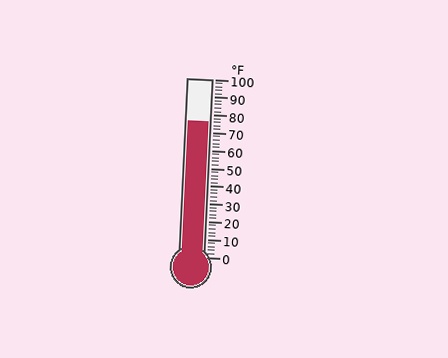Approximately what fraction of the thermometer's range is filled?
The thermometer is filled to approximately 75% of its range.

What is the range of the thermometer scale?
The thermometer scale ranges from 0°F to 100°F.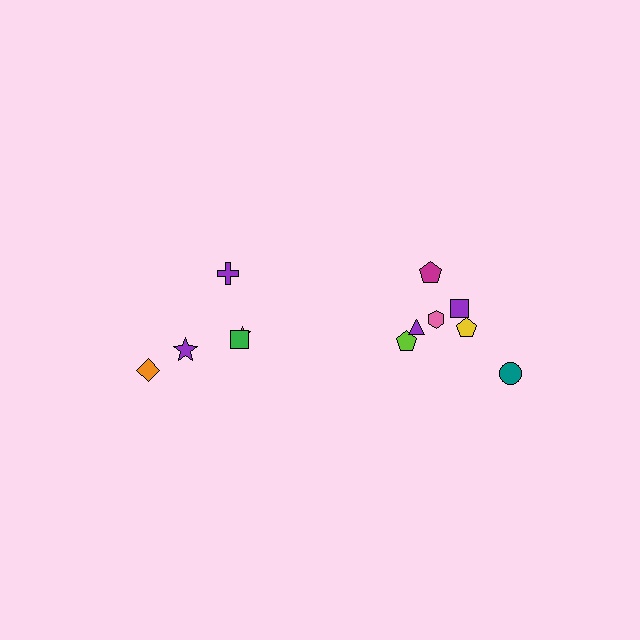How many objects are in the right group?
There are 7 objects.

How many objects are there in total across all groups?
There are 12 objects.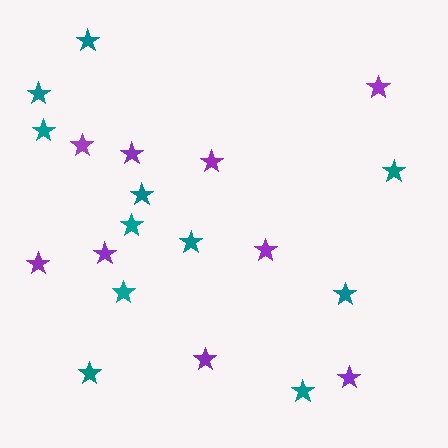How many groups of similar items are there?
There are 2 groups: one group of teal stars (11) and one group of purple stars (9).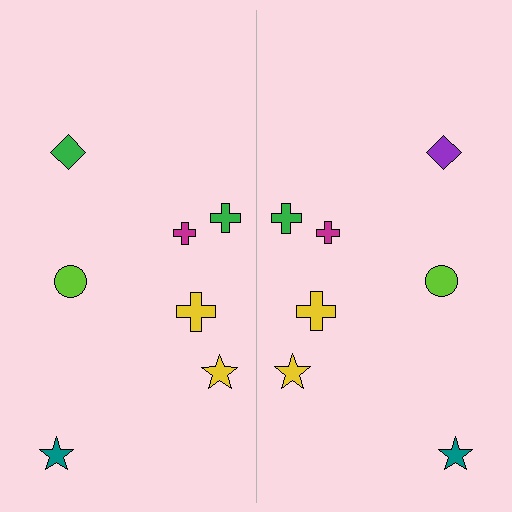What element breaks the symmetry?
The purple diamond on the right side breaks the symmetry — its mirror counterpart is green.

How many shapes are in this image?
There are 14 shapes in this image.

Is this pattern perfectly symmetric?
No, the pattern is not perfectly symmetric. The purple diamond on the right side breaks the symmetry — its mirror counterpart is green.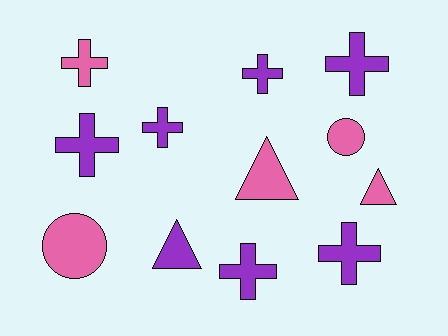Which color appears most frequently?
Purple, with 7 objects.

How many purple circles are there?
There are no purple circles.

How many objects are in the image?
There are 12 objects.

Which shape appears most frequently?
Cross, with 7 objects.